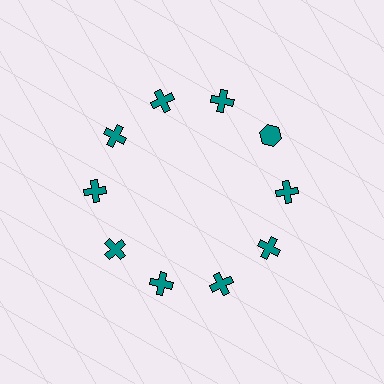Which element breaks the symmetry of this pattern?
The teal hexagon at roughly the 2 o'clock position breaks the symmetry. All other shapes are teal crosses.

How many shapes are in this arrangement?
There are 10 shapes arranged in a ring pattern.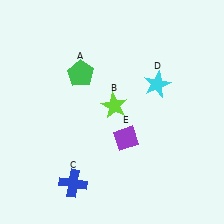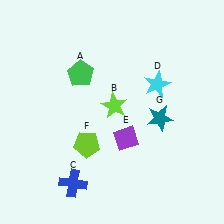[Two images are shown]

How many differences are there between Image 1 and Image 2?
There are 2 differences between the two images.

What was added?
A lime pentagon (F), a teal star (G) were added in Image 2.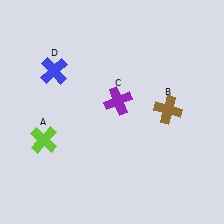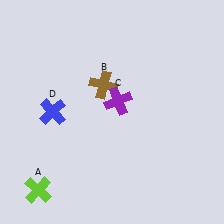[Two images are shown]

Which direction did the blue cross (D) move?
The blue cross (D) moved down.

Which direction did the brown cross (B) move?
The brown cross (B) moved left.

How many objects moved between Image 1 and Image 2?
3 objects moved between the two images.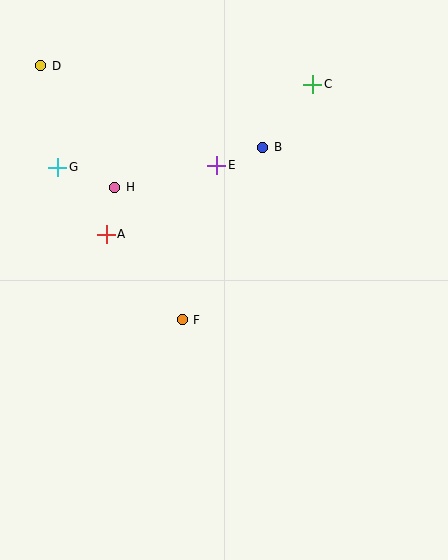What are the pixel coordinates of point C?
Point C is at (313, 84).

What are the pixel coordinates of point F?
Point F is at (182, 320).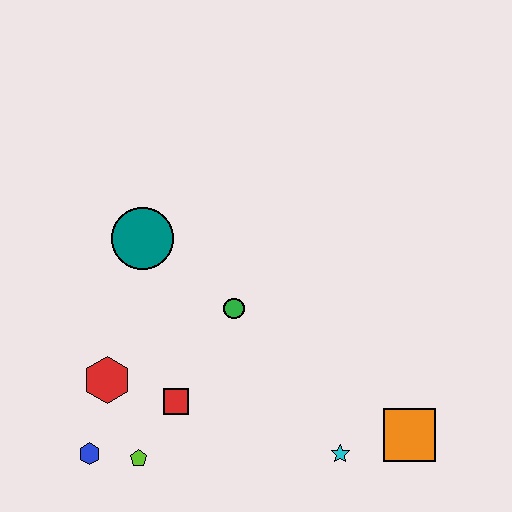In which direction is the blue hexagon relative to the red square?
The blue hexagon is to the left of the red square.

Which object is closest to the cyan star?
The orange square is closest to the cyan star.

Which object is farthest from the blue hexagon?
The orange square is farthest from the blue hexagon.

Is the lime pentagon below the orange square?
Yes